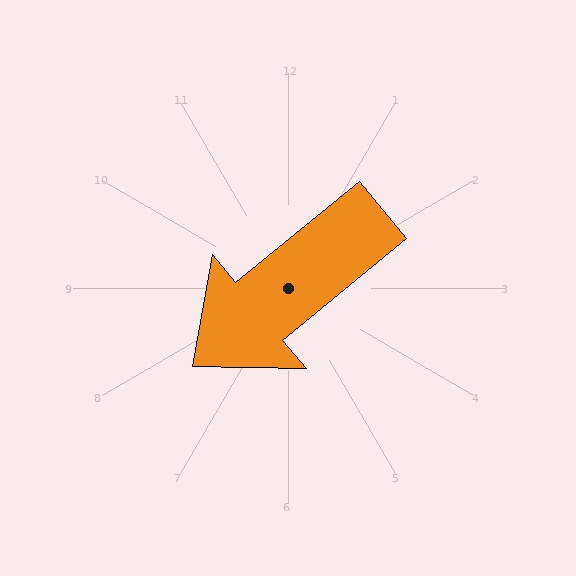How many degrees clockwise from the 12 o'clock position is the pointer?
Approximately 231 degrees.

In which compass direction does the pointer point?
Southwest.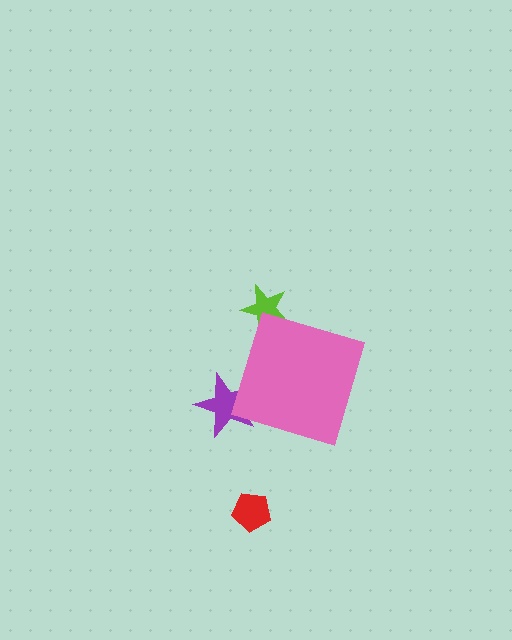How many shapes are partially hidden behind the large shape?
2 shapes are partially hidden.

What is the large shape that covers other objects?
A pink diamond.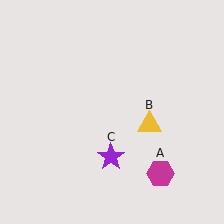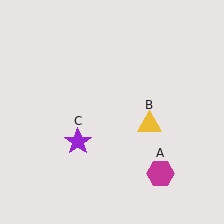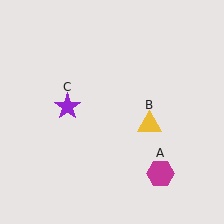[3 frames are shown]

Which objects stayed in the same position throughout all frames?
Magenta hexagon (object A) and yellow triangle (object B) remained stationary.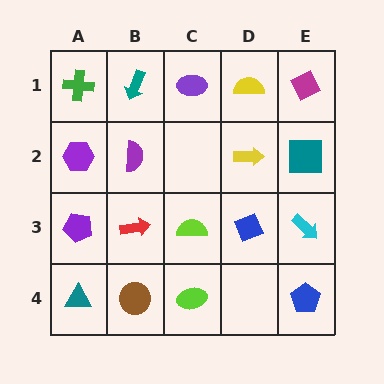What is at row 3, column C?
A lime semicircle.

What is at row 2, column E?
A teal square.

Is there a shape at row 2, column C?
No, that cell is empty.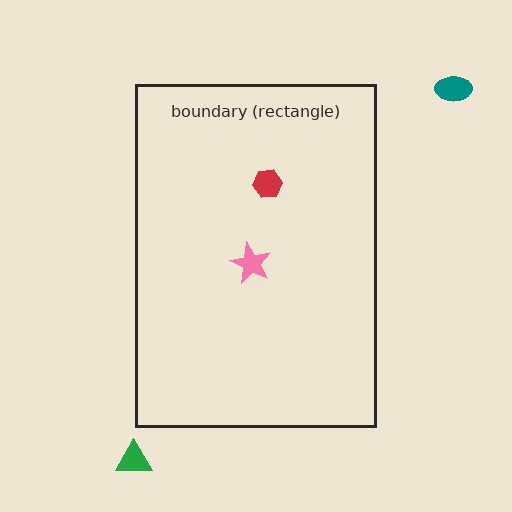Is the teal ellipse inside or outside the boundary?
Outside.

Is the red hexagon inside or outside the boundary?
Inside.